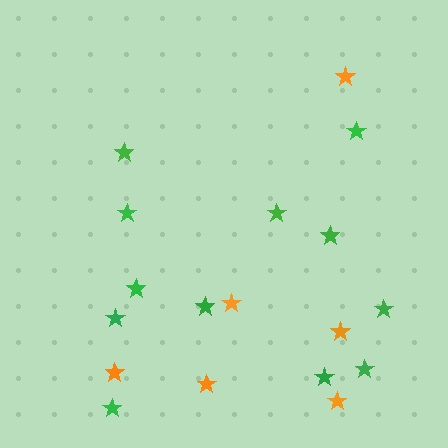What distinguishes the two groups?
There are 2 groups: one group of orange stars (6) and one group of green stars (12).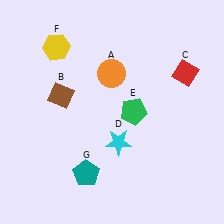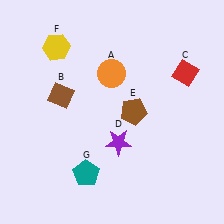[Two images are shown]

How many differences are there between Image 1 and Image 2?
There are 2 differences between the two images.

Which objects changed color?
D changed from cyan to purple. E changed from green to brown.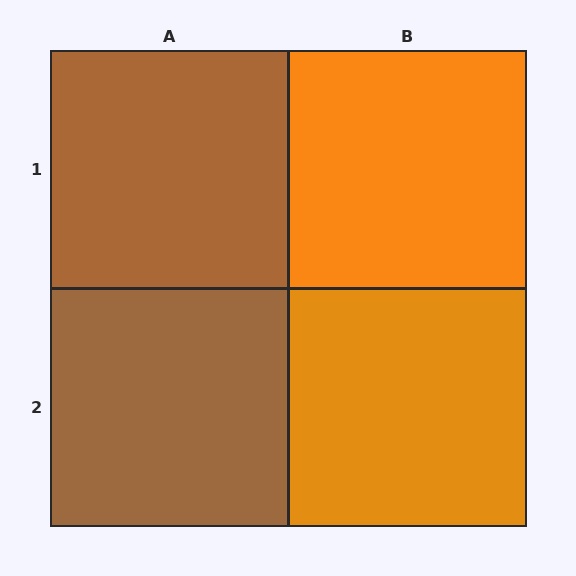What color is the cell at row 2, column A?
Brown.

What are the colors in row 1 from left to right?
Brown, orange.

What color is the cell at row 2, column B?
Orange.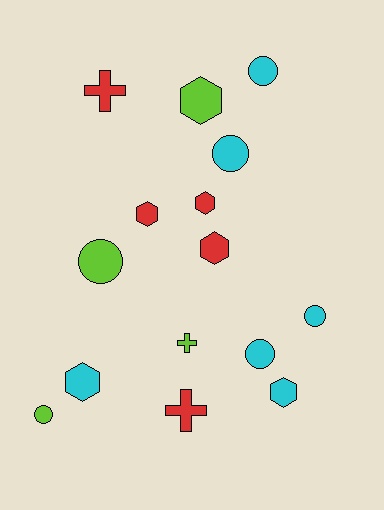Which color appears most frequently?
Cyan, with 6 objects.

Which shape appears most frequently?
Hexagon, with 6 objects.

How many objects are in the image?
There are 15 objects.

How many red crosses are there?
There are 2 red crosses.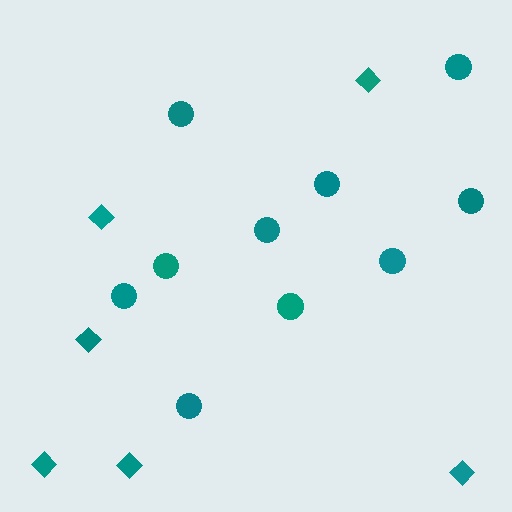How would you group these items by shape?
There are 2 groups: one group of circles (10) and one group of diamonds (6).